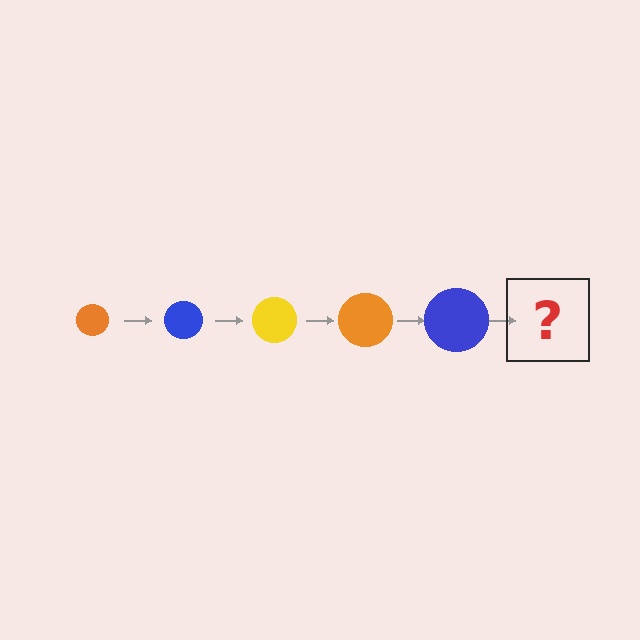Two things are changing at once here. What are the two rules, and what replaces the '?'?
The two rules are that the circle grows larger each step and the color cycles through orange, blue, and yellow. The '?' should be a yellow circle, larger than the previous one.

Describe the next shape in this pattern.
It should be a yellow circle, larger than the previous one.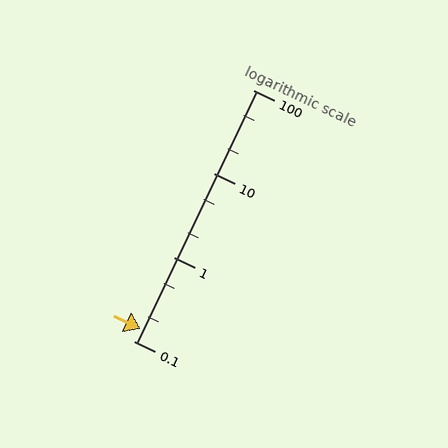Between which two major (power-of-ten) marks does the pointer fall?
The pointer is between 0.1 and 1.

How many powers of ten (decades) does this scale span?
The scale spans 3 decades, from 0.1 to 100.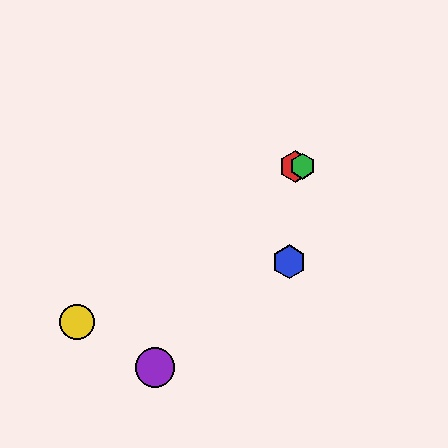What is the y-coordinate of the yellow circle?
The yellow circle is at y≈322.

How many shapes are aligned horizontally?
2 shapes (the red hexagon, the green hexagon) are aligned horizontally.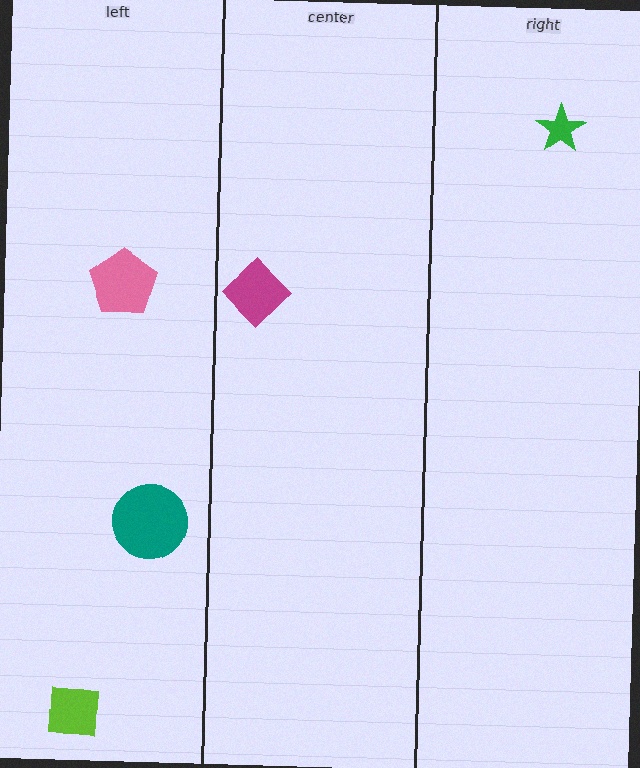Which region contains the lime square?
The left region.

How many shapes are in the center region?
1.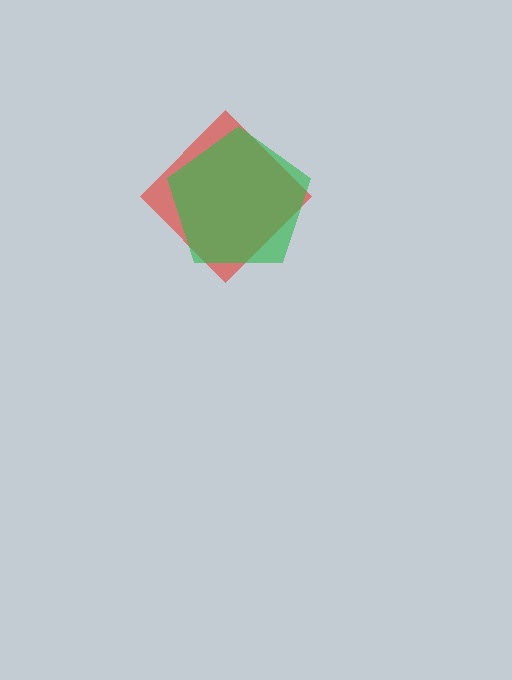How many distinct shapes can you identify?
There are 2 distinct shapes: a red diamond, a green pentagon.